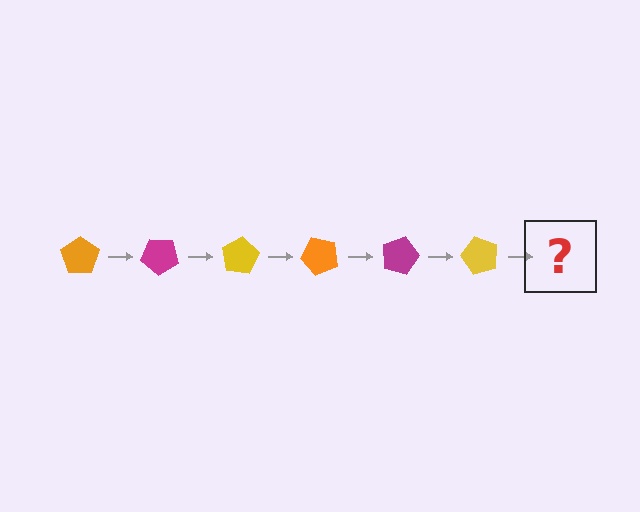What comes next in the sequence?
The next element should be an orange pentagon, rotated 240 degrees from the start.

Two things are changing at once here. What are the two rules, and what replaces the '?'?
The two rules are that it rotates 40 degrees each step and the color cycles through orange, magenta, and yellow. The '?' should be an orange pentagon, rotated 240 degrees from the start.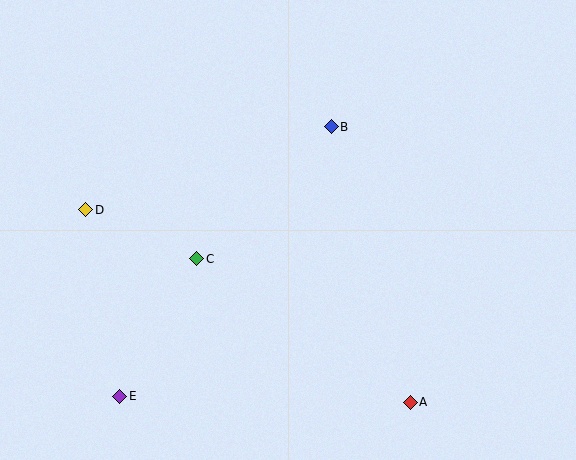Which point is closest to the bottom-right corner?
Point A is closest to the bottom-right corner.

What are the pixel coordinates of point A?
Point A is at (410, 402).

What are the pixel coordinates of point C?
Point C is at (197, 259).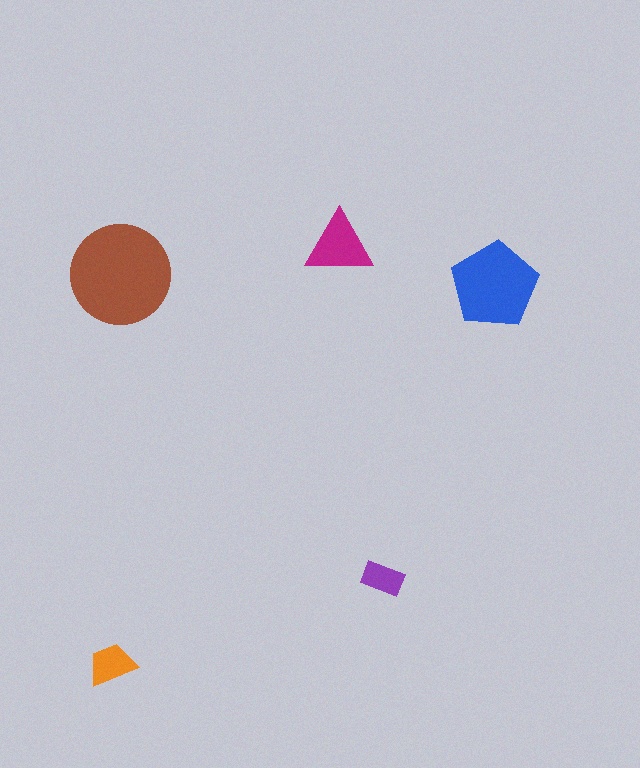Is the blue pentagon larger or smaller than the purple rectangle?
Larger.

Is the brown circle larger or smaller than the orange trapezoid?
Larger.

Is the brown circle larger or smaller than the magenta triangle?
Larger.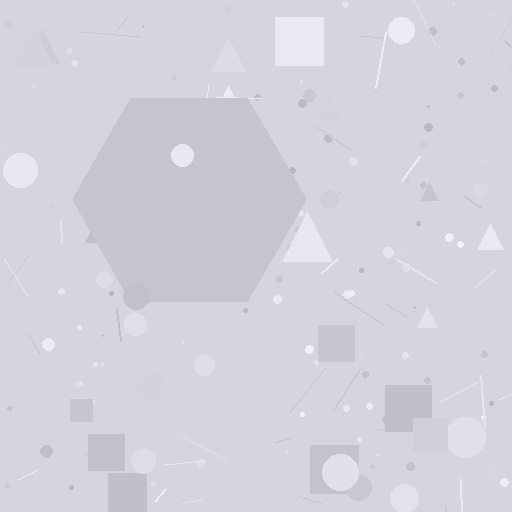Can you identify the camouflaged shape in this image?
The camouflaged shape is a hexagon.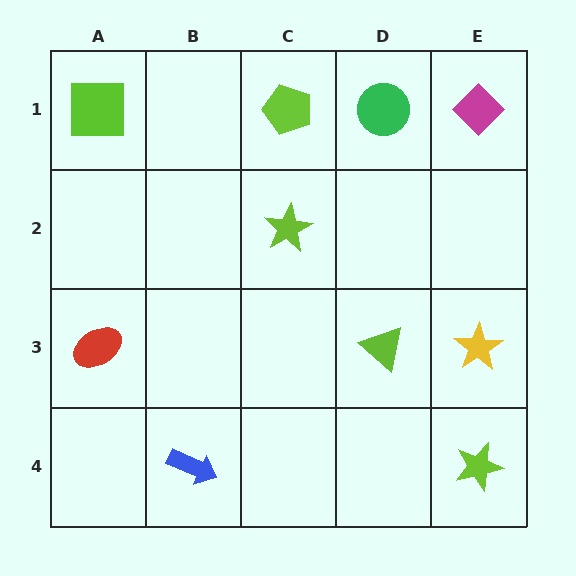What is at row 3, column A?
A red ellipse.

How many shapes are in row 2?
1 shape.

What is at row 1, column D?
A green circle.